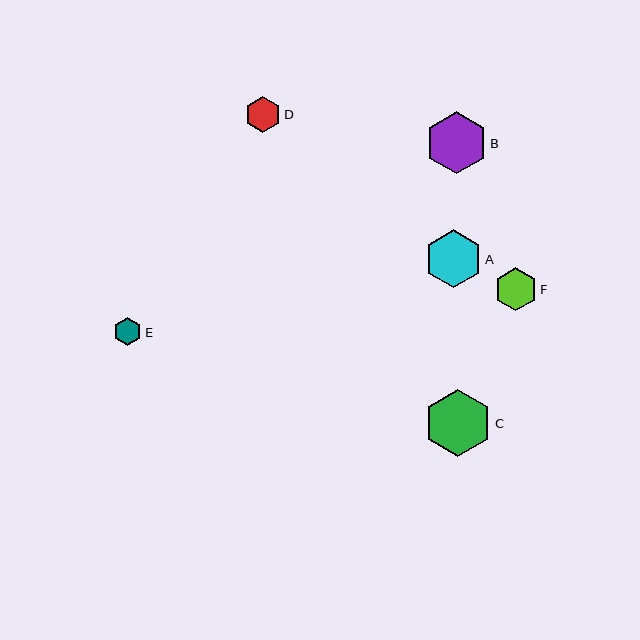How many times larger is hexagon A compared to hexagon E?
Hexagon A is approximately 2.1 times the size of hexagon E.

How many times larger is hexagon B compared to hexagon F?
Hexagon B is approximately 1.4 times the size of hexagon F.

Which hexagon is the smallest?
Hexagon E is the smallest with a size of approximately 28 pixels.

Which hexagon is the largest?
Hexagon C is the largest with a size of approximately 67 pixels.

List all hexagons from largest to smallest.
From largest to smallest: C, B, A, F, D, E.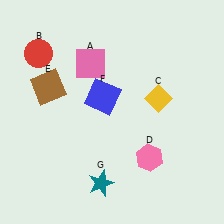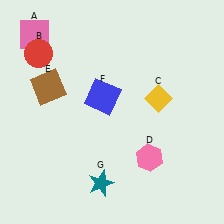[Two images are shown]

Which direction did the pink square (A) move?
The pink square (A) moved left.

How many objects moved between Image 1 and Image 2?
1 object moved between the two images.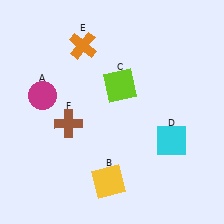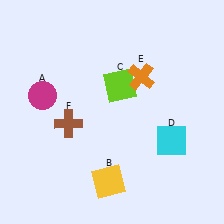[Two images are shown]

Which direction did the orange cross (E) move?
The orange cross (E) moved right.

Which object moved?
The orange cross (E) moved right.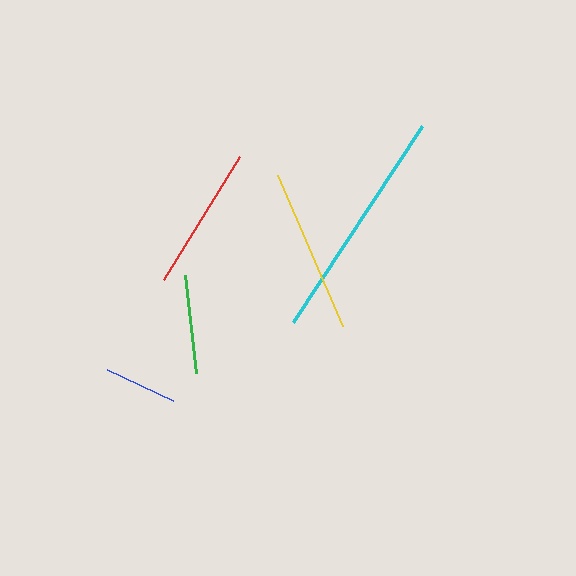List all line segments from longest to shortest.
From longest to shortest: cyan, yellow, red, green, blue.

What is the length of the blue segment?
The blue segment is approximately 73 pixels long.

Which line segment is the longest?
The cyan line is the longest at approximately 234 pixels.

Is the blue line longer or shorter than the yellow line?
The yellow line is longer than the blue line.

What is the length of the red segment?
The red segment is approximately 144 pixels long.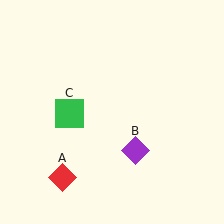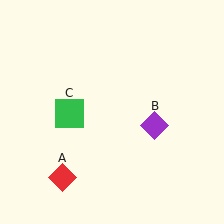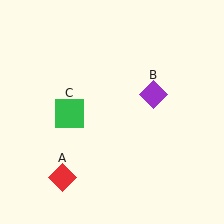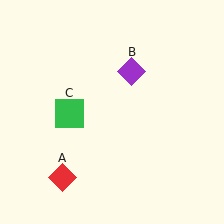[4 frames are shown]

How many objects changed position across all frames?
1 object changed position: purple diamond (object B).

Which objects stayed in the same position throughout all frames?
Red diamond (object A) and green square (object C) remained stationary.